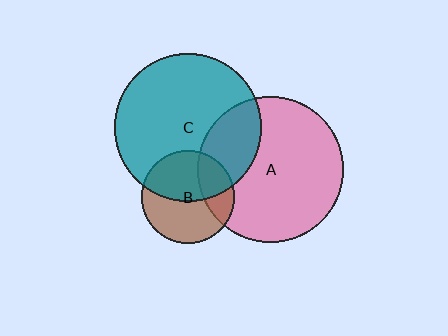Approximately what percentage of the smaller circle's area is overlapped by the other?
Approximately 25%.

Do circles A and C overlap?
Yes.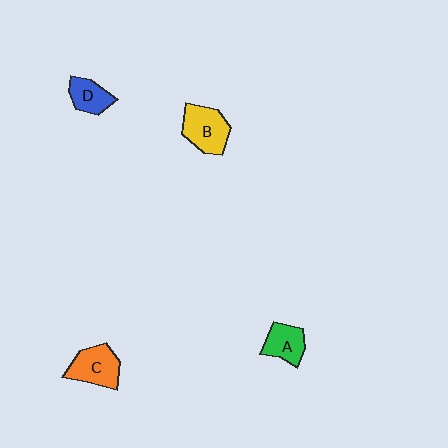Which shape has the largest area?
Shape B (yellow).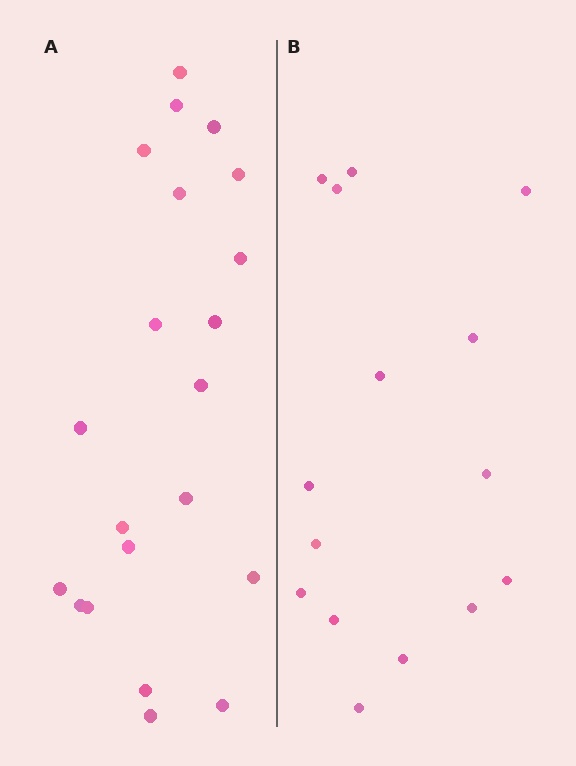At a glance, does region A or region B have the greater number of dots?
Region A (the left region) has more dots.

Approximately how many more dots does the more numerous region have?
Region A has about 6 more dots than region B.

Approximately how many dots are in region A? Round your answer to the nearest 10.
About 20 dots. (The exact count is 21, which rounds to 20.)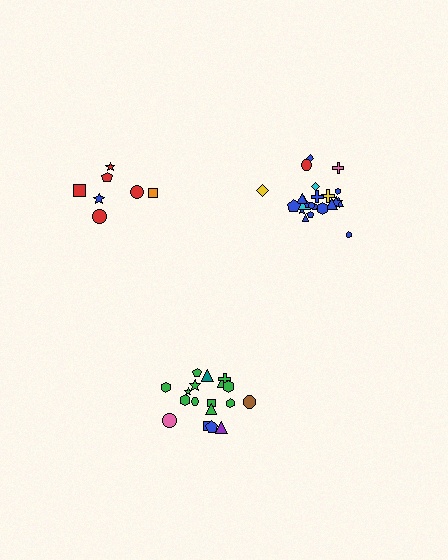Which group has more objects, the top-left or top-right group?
The top-right group.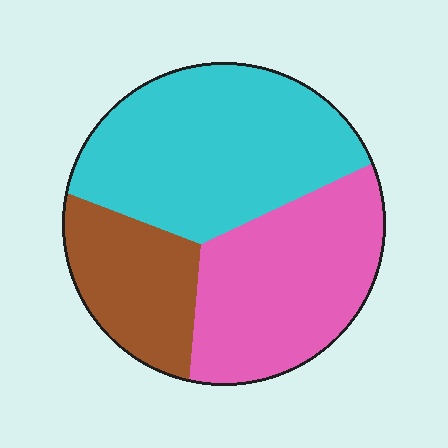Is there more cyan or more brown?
Cyan.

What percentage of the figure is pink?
Pink takes up about three eighths (3/8) of the figure.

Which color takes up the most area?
Cyan, at roughly 45%.